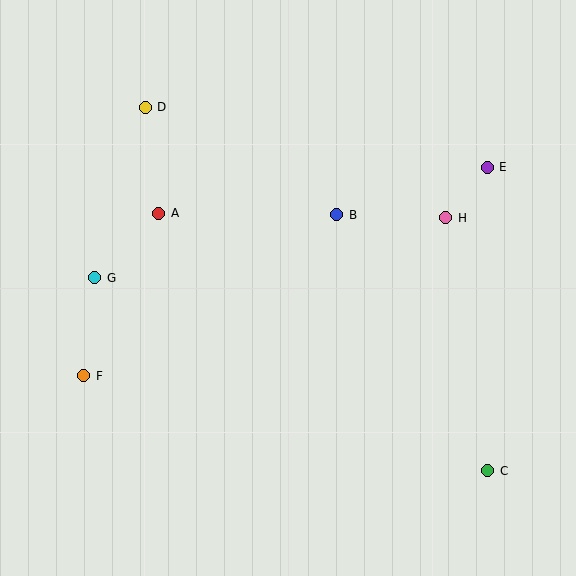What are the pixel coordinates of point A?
Point A is at (159, 213).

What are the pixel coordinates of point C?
Point C is at (488, 471).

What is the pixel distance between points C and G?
The distance between C and G is 438 pixels.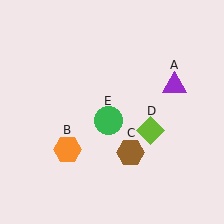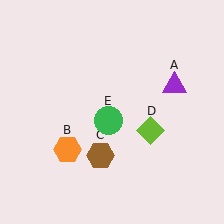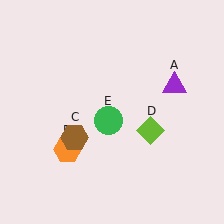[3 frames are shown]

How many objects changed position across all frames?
1 object changed position: brown hexagon (object C).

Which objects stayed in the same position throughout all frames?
Purple triangle (object A) and orange hexagon (object B) and lime diamond (object D) and green circle (object E) remained stationary.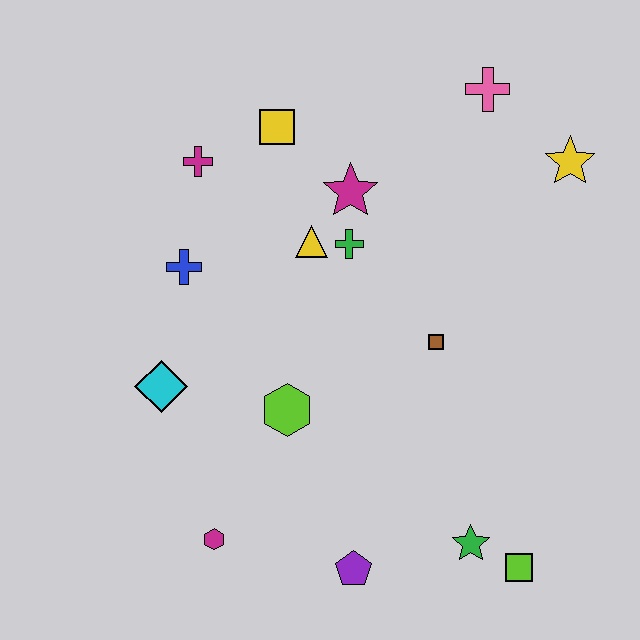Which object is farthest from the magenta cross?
The lime square is farthest from the magenta cross.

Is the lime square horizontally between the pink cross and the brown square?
No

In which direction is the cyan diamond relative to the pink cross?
The cyan diamond is to the left of the pink cross.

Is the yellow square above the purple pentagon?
Yes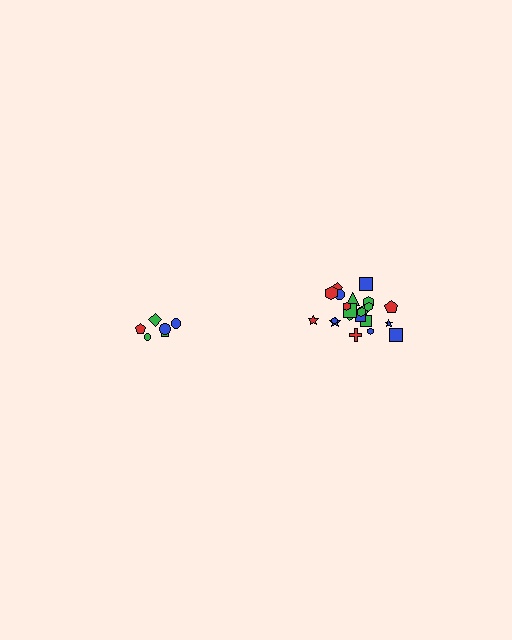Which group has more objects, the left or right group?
The right group.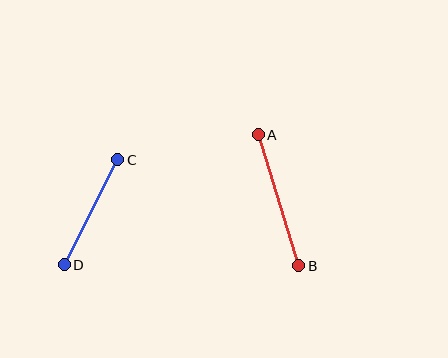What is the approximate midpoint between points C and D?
The midpoint is at approximately (91, 212) pixels.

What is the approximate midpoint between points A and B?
The midpoint is at approximately (279, 200) pixels.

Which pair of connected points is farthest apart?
Points A and B are farthest apart.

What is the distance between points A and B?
The distance is approximately 137 pixels.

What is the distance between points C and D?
The distance is approximately 118 pixels.